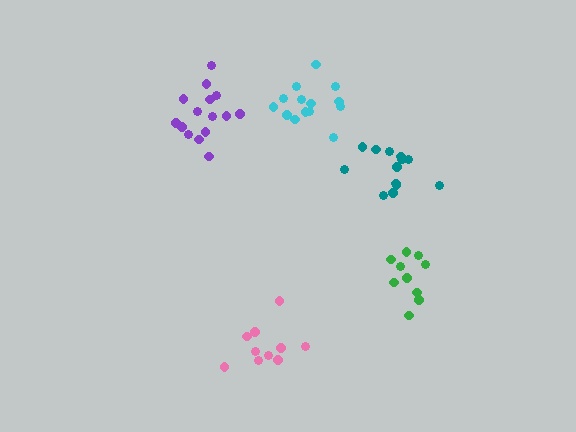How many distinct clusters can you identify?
There are 5 distinct clusters.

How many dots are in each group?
Group 1: 10 dots, Group 2: 15 dots, Group 3: 14 dots, Group 4: 13 dots, Group 5: 10 dots (62 total).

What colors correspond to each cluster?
The clusters are colored: green, purple, cyan, teal, pink.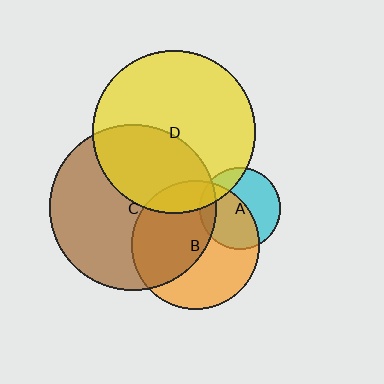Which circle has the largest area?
Circle C (brown).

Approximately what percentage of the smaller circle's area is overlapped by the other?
Approximately 15%.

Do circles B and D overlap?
Yes.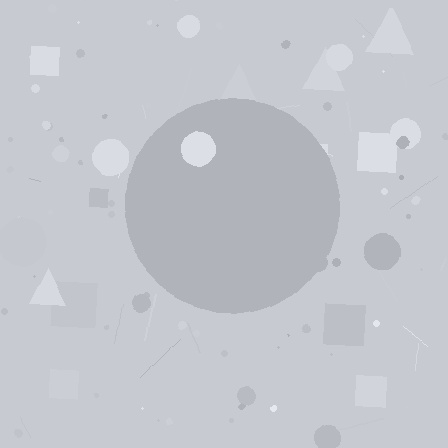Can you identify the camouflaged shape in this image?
The camouflaged shape is a circle.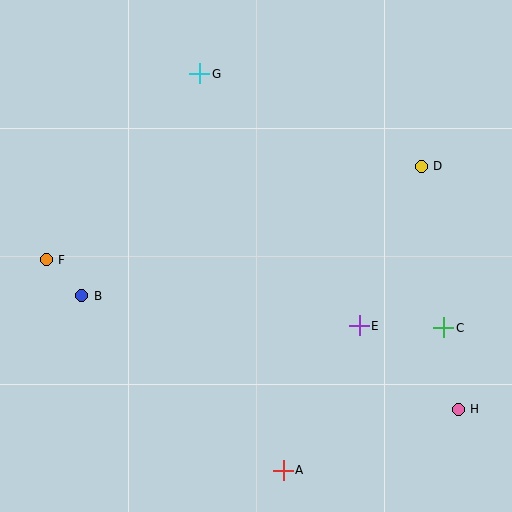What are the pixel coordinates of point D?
Point D is at (421, 166).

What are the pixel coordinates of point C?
Point C is at (444, 328).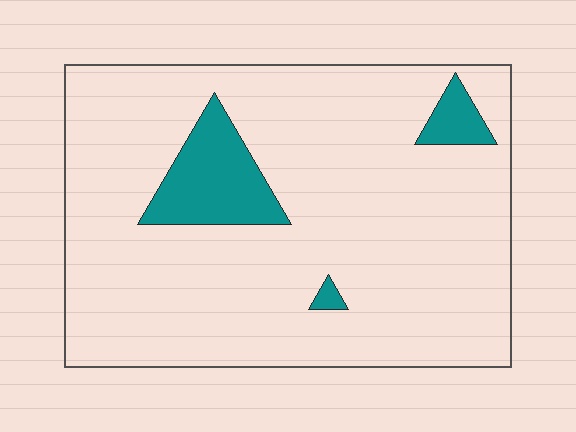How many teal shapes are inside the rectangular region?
3.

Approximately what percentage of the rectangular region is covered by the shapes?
Approximately 10%.